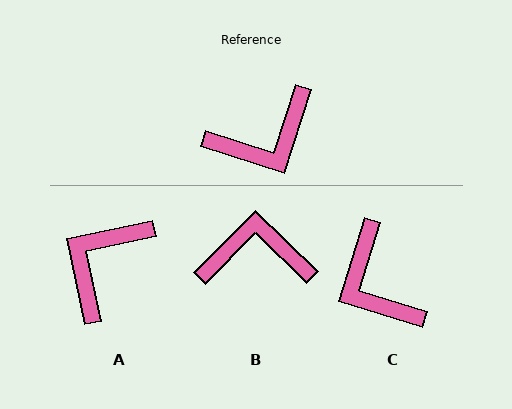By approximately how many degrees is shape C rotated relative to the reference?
Approximately 90 degrees clockwise.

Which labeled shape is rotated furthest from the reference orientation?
B, about 153 degrees away.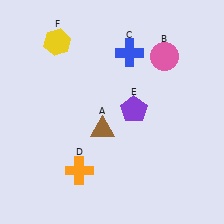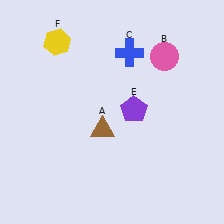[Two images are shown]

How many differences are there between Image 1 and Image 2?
There is 1 difference between the two images.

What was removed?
The orange cross (D) was removed in Image 2.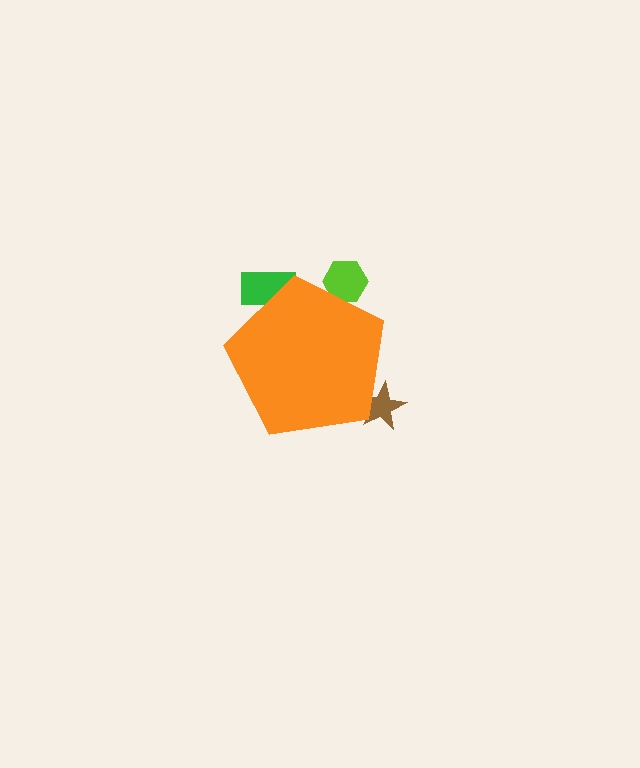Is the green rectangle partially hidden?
Yes, the green rectangle is partially hidden behind the orange pentagon.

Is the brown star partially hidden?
Yes, the brown star is partially hidden behind the orange pentagon.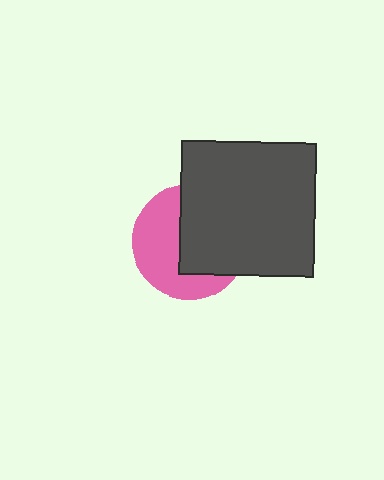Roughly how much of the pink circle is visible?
About half of it is visible (roughly 49%).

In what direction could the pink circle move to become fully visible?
The pink circle could move left. That would shift it out from behind the dark gray square entirely.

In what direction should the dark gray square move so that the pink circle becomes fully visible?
The dark gray square should move right. That is the shortest direction to clear the overlap and leave the pink circle fully visible.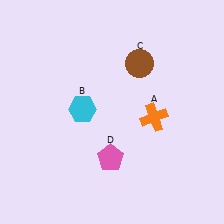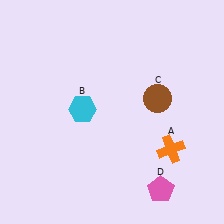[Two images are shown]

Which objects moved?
The objects that moved are: the orange cross (A), the brown circle (C), the pink pentagon (D).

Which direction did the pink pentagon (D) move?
The pink pentagon (D) moved right.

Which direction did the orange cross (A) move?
The orange cross (A) moved down.